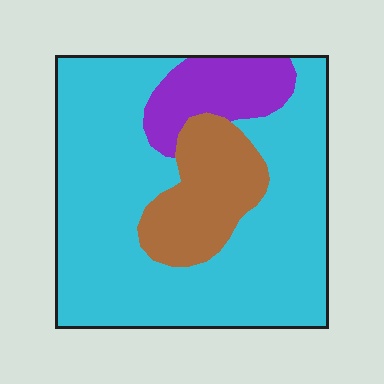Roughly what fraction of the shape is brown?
Brown covers 17% of the shape.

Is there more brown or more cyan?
Cyan.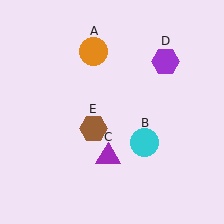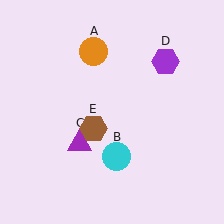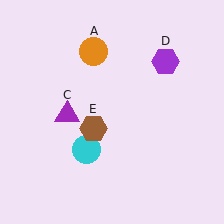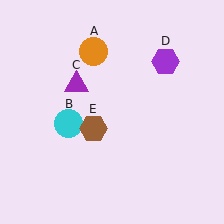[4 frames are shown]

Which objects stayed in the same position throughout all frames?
Orange circle (object A) and purple hexagon (object D) and brown hexagon (object E) remained stationary.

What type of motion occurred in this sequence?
The cyan circle (object B), purple triangle (object C) rotated clockwise around the center of the scene.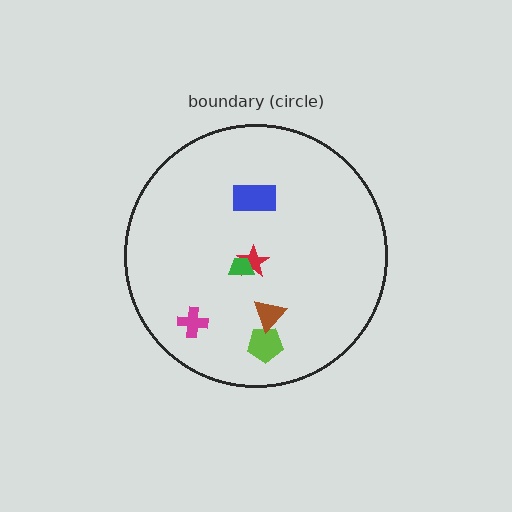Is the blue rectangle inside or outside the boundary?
Inside.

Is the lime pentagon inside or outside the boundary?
Inside.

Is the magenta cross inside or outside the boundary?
Inside.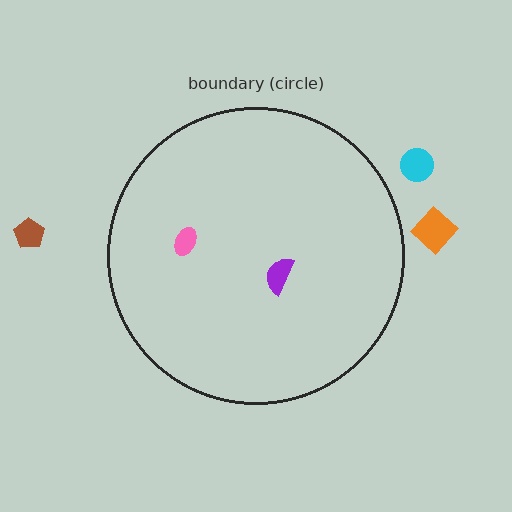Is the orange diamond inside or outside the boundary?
Outside.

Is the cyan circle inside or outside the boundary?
Outside.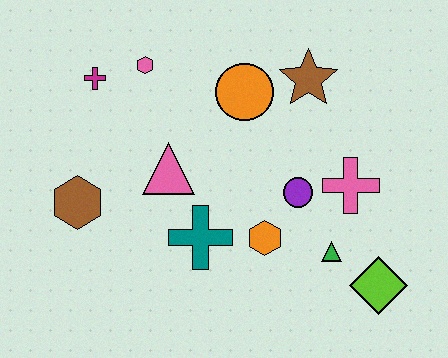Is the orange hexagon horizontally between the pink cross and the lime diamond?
No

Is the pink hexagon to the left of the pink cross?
Yes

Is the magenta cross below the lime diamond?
No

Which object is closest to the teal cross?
The orange hexagon is closest to the teal cross.